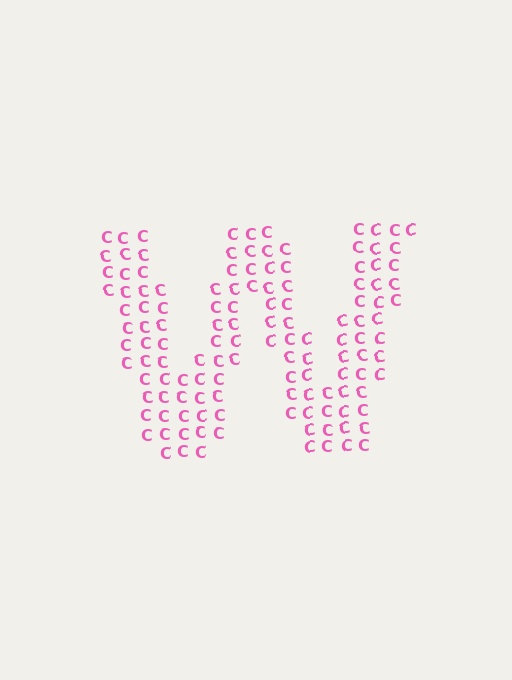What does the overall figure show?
The overall figure shows the letter W.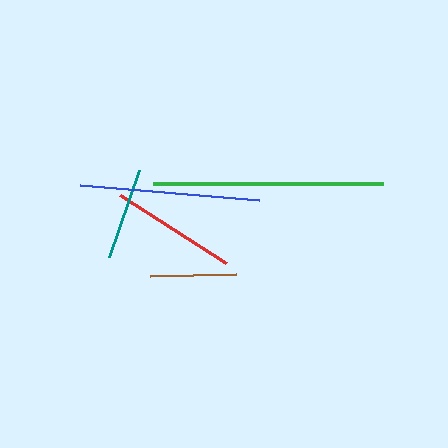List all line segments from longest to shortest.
From longest to shortest: green, blue, red, teal, brown.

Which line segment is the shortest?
The brown line is the shortest at approximately 86 pixels.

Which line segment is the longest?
The green line is the longest at approximately 231 pixels.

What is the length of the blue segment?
The blue segment is approximately 179 pixels long.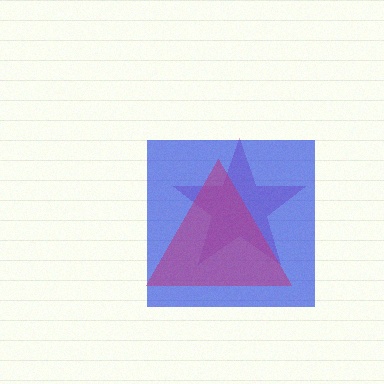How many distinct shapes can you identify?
There are 3 distinct shapes: a pink star, a blue square, a magenta triangle.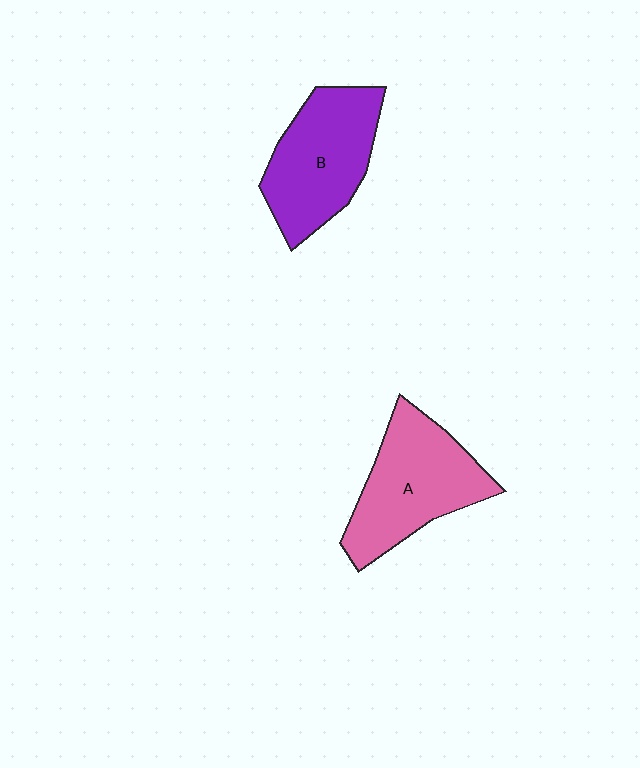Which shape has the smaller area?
Shape B (purple).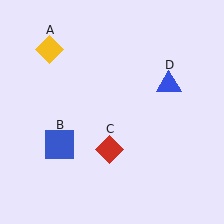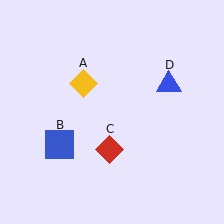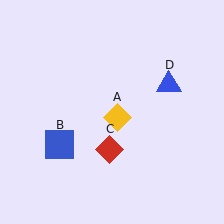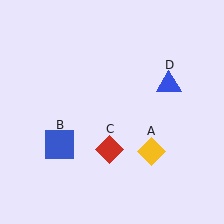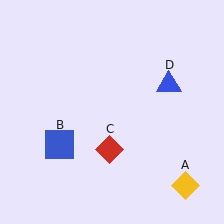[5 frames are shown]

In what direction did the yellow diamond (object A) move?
The yellow diamond (object A) moved down and to the right.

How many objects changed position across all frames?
1 object changed position: yellow diamond (object A).